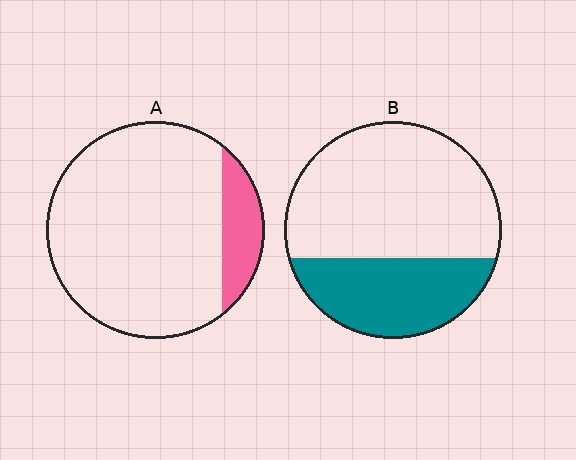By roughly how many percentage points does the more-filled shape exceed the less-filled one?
By roughly 20 percentage points (B over A).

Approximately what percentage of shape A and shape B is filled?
A is approximately 15% and B is approximately 35%.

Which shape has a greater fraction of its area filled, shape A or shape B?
Shape B.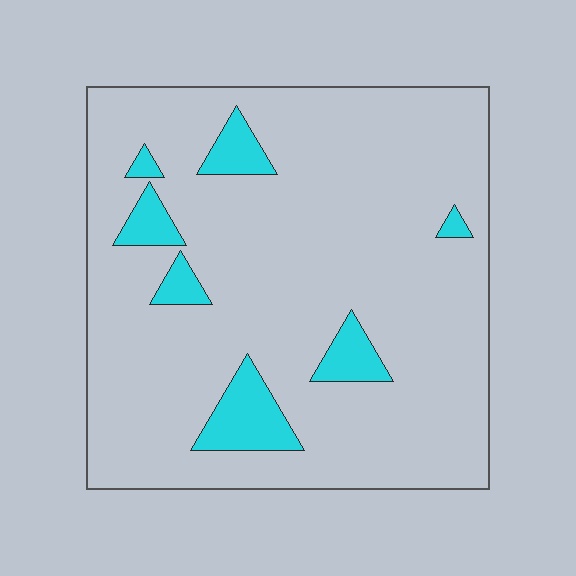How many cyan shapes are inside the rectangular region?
7.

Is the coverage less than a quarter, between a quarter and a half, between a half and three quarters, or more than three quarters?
Less than a quarter.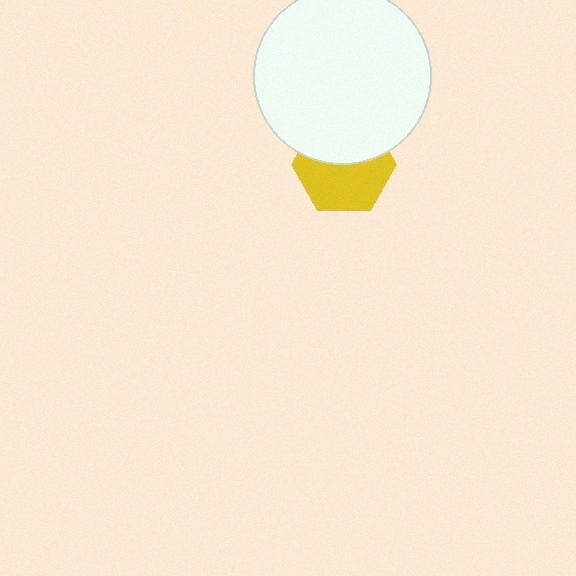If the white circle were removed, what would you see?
You would see the complete yellow hexagon.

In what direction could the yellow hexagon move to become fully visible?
The yellow hexagon could move down. That would shift it out from behind the white circle entirely.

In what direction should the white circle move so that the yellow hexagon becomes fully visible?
The white circle should move up. That is the shortest direction to clear the overlap and leave the yellow hexagon fully visible.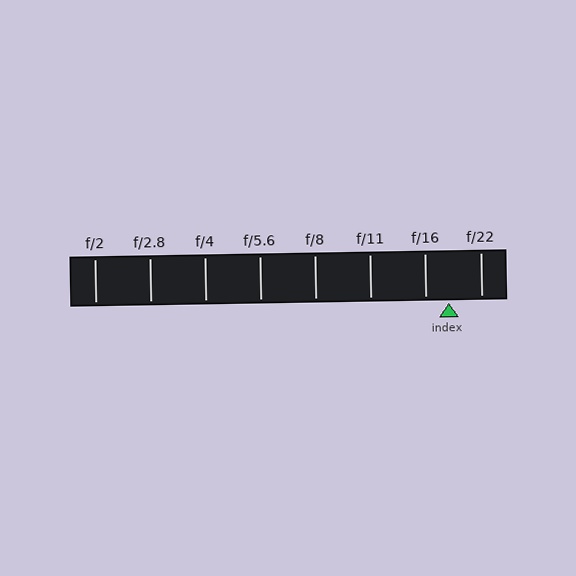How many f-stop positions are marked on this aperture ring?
There are 8 f-stop positions marked.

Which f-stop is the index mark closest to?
The index mark is closest to f/16.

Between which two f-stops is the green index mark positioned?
The index mark is between f/16 and f/22.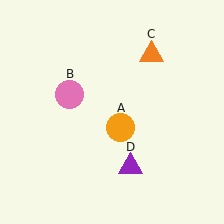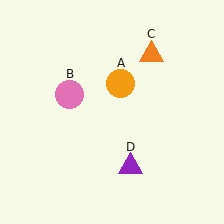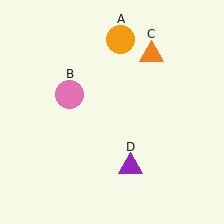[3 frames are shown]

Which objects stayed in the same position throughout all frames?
Pink circle (object B) and orange triangle (object C) and purple triangle (object D) remained stationary.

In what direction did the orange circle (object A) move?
The orange circle (object A) moved up.